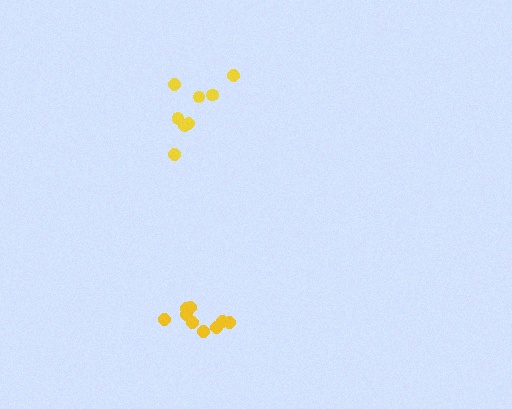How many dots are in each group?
Group 1: 8 dots, Group 2: 9 dots (17 total).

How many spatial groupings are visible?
There are 2 spatial groupings.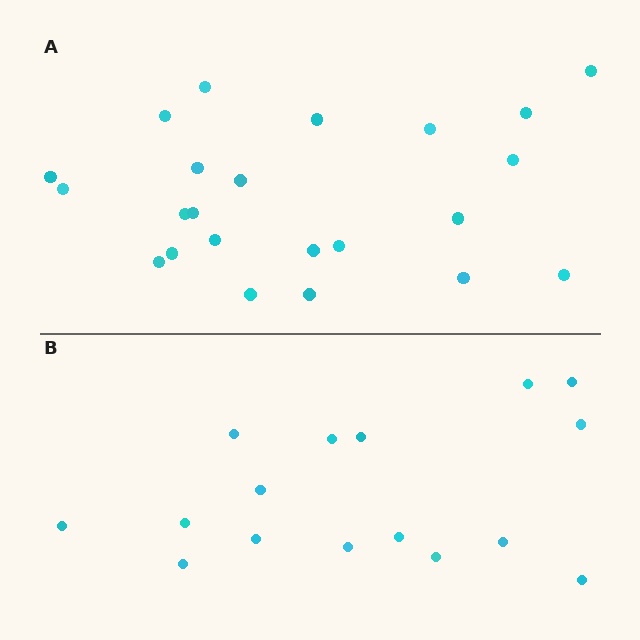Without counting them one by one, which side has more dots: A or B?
Region A (the top region) has more dots.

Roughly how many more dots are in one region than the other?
Region A has roughly 8 or so more dots than region B.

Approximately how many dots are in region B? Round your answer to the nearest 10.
About 20 dots. (The exact count is 16, which rounds to 20.)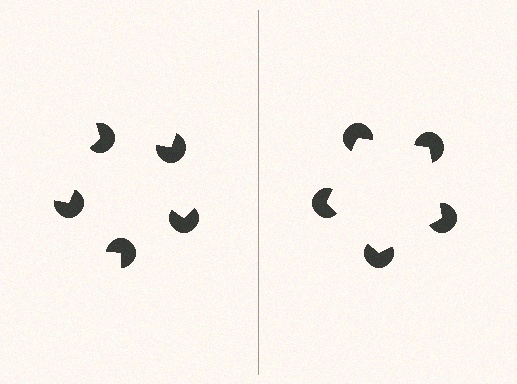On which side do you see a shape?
An illusory pentagon appears on the right side. On the left side the wedge cuts are rotated, so no coherent shape forms.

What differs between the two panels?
The pac-man discs are positioned identically on both sides; only the wedge orientations differ. On the right they align to a pentagon; on the left they are misaligned.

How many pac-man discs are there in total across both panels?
10 — 5 on each side.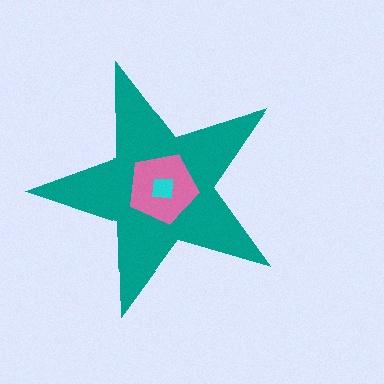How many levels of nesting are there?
3.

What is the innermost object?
The cyan square.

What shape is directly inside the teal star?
The pink pentagon.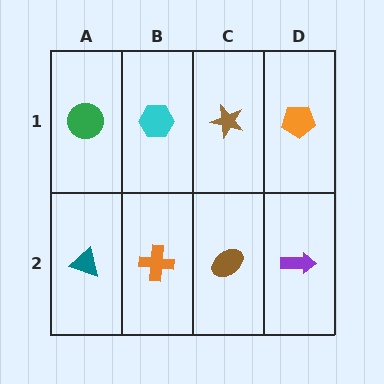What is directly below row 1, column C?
A brown ellipse.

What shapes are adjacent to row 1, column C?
A brown ellipse (row 2, column C), a cyan hexagon (row 1, column B), an orange pentagon (row 1, column D).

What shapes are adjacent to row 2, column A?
A green circle (row 1, column A), an orange cross (row 2, column B).